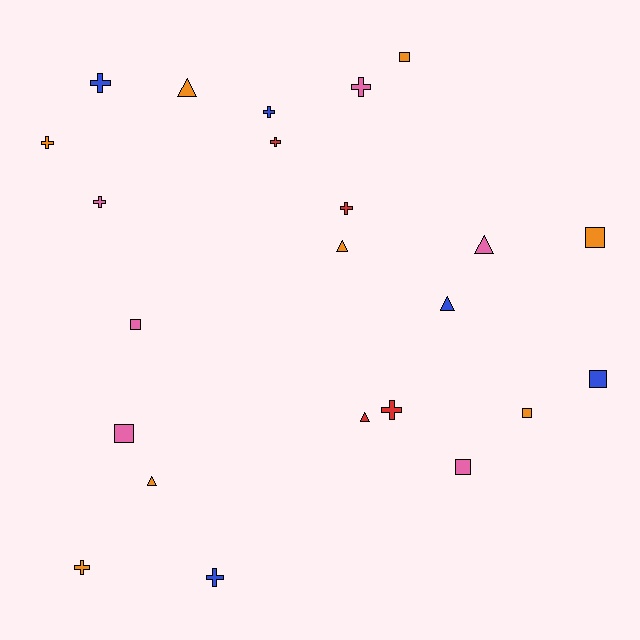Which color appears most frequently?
Orange, with 8 objects.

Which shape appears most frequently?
Cross, with 10 objects.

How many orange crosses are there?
There are 2 orange crosses.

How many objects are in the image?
There are 23 objects.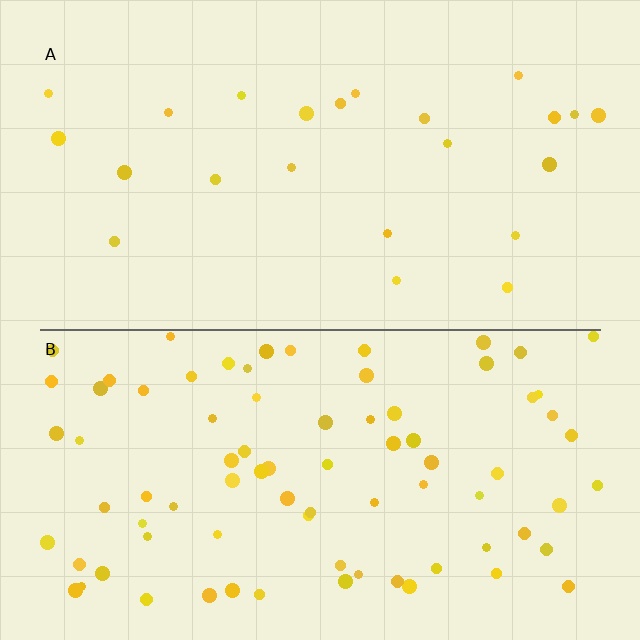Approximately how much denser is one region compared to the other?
Approximately 3.5× — region B over region A.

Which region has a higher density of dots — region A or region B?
B (the bottom).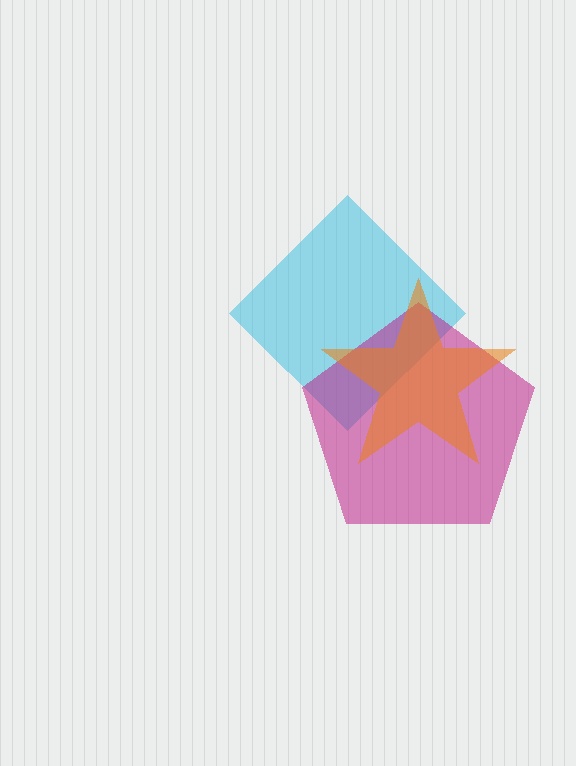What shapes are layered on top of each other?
The layered shapes are: a cyan diamond, a magenta pentagon, an orange star.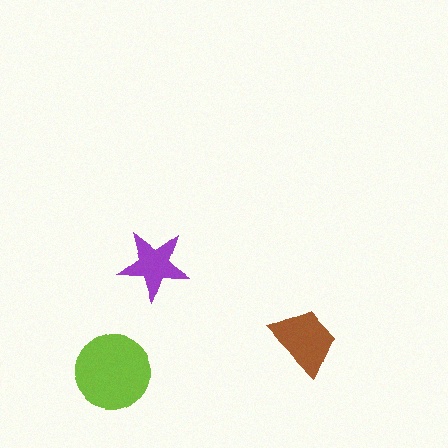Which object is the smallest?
The purple star.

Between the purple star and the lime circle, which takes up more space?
The lime circle.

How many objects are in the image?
There are 3 objects in the image.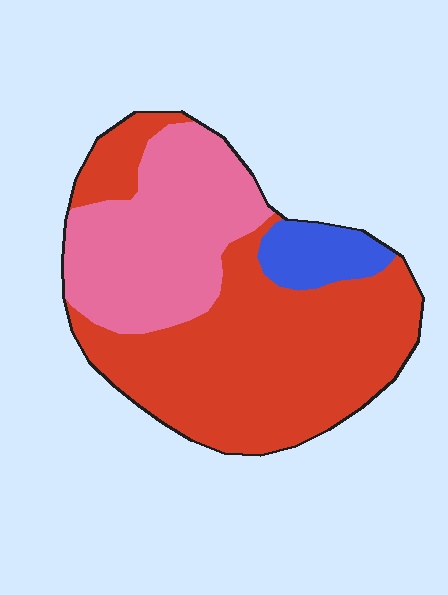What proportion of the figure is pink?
Pink takes up between a quarter and a half of the figure.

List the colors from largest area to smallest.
From largest to smallest: red, pink, blue.